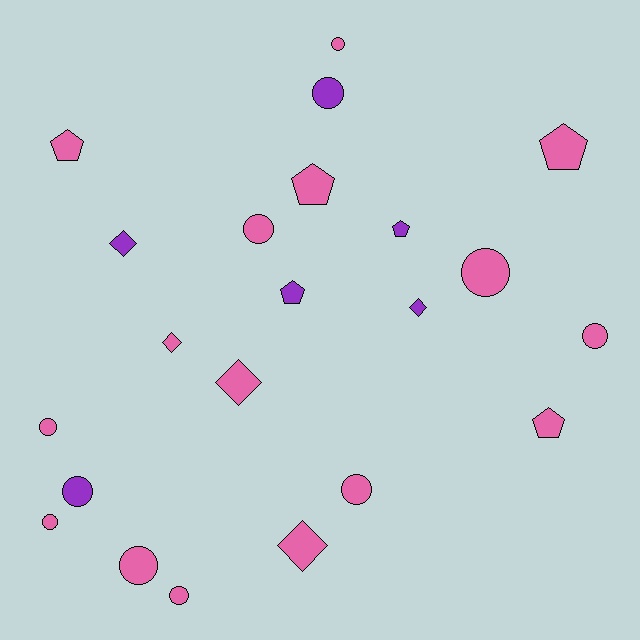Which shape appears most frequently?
Circle, with 11 objects.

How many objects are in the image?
There are 22 objects.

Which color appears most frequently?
Pink, with 16 objects.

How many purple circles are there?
There are 2 purple circles.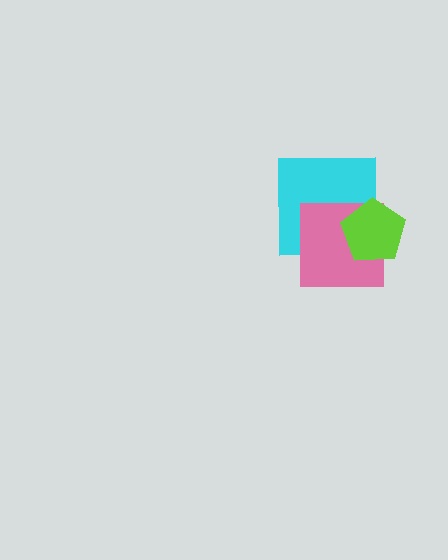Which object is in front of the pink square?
The lime pentagon is in front of the pink square.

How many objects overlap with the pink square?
2 objects overlap with the pink square.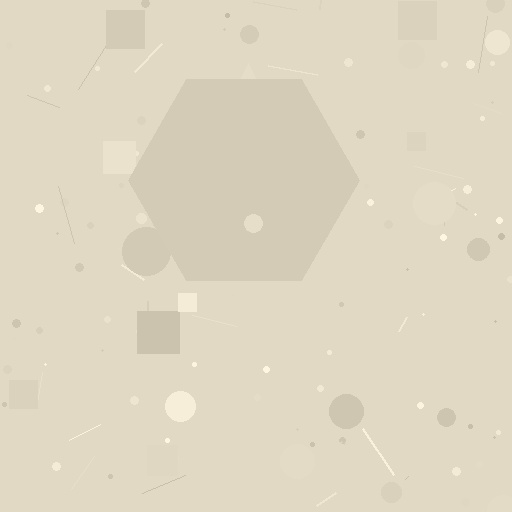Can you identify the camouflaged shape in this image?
The camouflaged shape is a hexagon.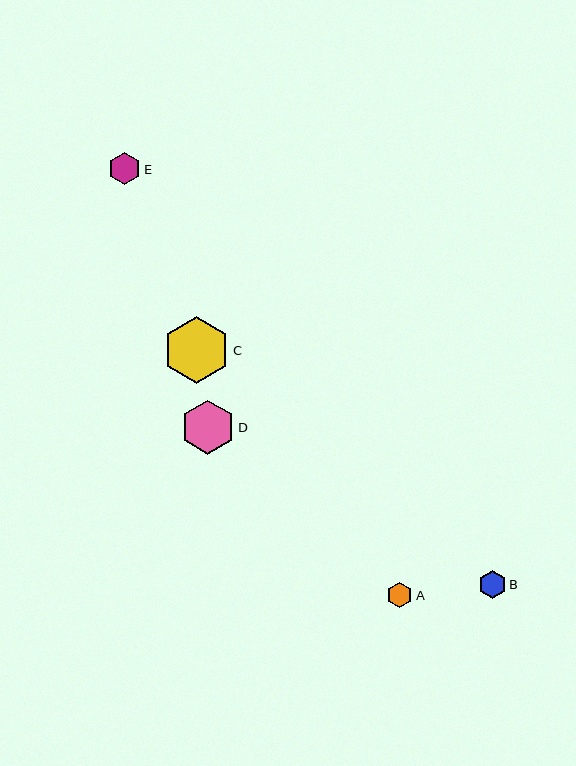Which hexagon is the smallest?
Hexagon A is the smallest with a size of approximately 25 pixels.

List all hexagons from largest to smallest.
From largest to smallest: C, D, E, B, A.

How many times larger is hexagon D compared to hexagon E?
Hexagon D is approximately 1.7 times the size of hexagon E.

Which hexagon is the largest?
Hexagon C is the largest with a size of approximately 66 pixels.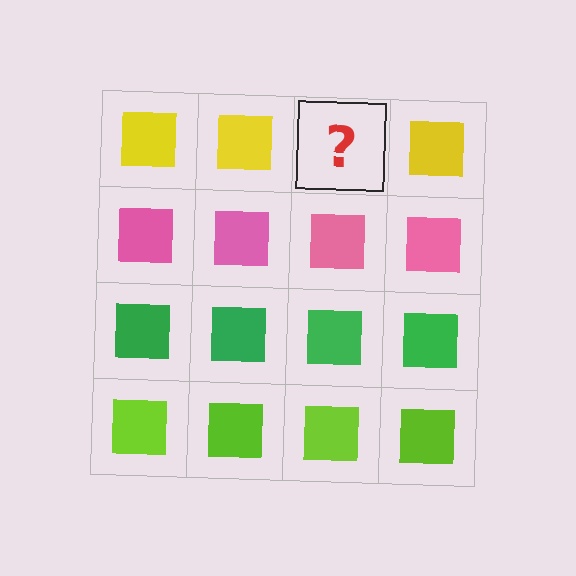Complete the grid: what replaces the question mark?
The question mark should be replaced with a yellow square.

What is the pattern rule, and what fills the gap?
The rule is that each row has a consistent color. The gap should be filled with a yellow square.